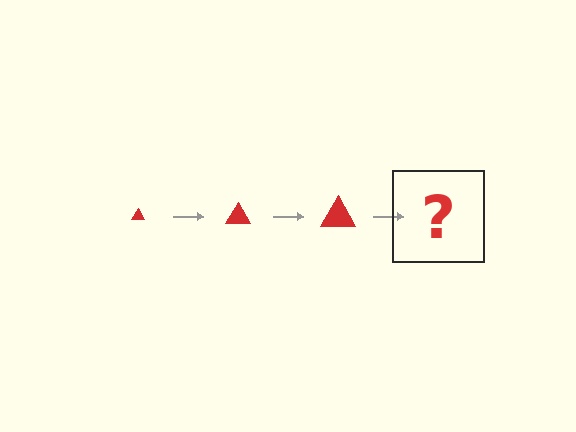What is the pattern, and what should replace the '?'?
The pattern is that the triangle gets progressively larger each step. The '?' should be a red triangle, larger than the previous one.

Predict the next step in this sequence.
The next step is a red triangle, larger than the previous one.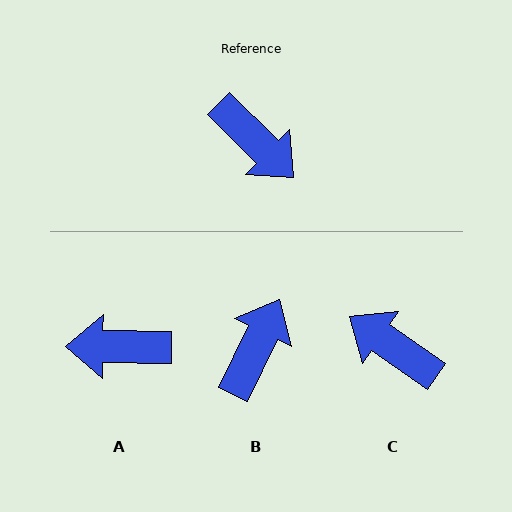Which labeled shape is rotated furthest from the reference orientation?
C, about 170 degrees away.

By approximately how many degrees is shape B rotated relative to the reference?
Approximately 109 degrees counter-clockwise.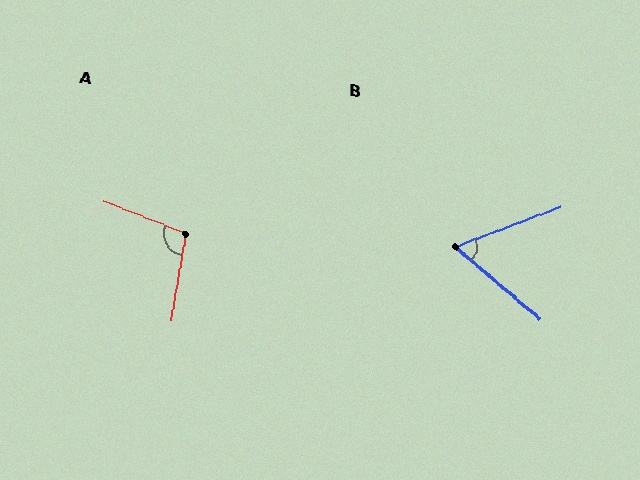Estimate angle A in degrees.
Approximately 102 degrees.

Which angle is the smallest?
B, at approximately 61 degrees.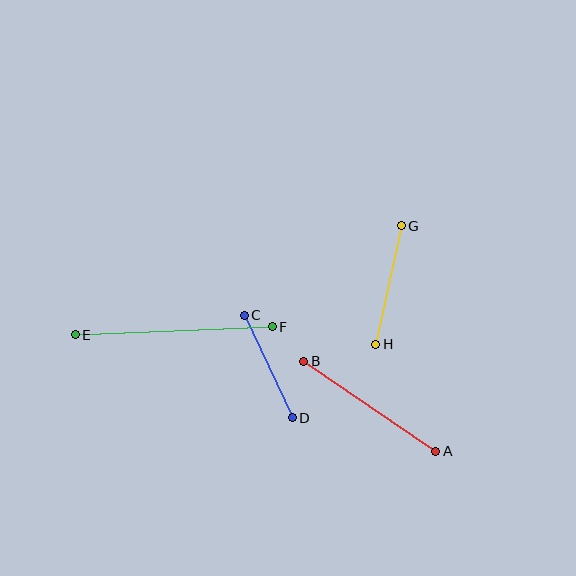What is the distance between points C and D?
The distance is approximately 113 pixels.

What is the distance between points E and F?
The distance is approximately 197 pixels.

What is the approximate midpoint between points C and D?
The midpoint is at approximately (268, 367) pixels.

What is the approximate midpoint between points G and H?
The midpoint is at approximately (389, 285) pixels.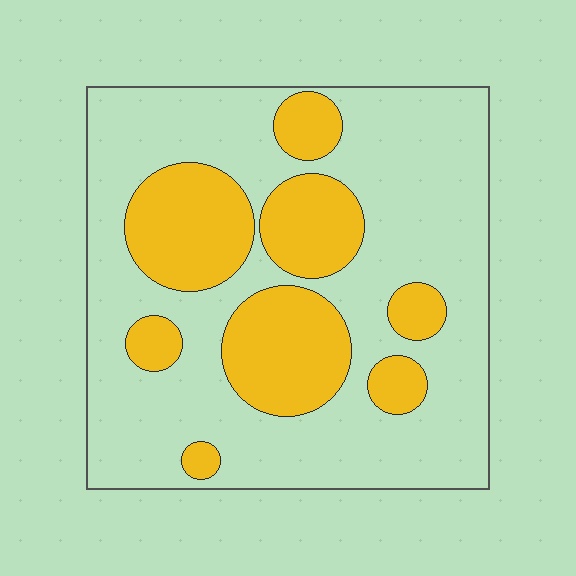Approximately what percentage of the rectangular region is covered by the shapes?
Approximately 30%.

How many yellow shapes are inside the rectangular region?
8.